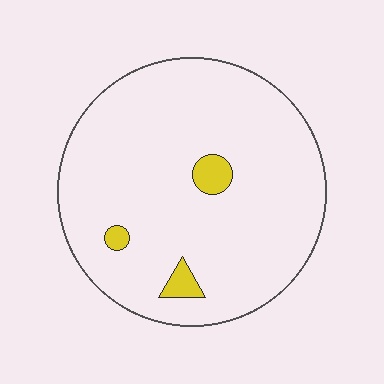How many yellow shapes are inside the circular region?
3.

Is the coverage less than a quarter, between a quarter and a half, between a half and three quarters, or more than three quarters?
Less than a quarter.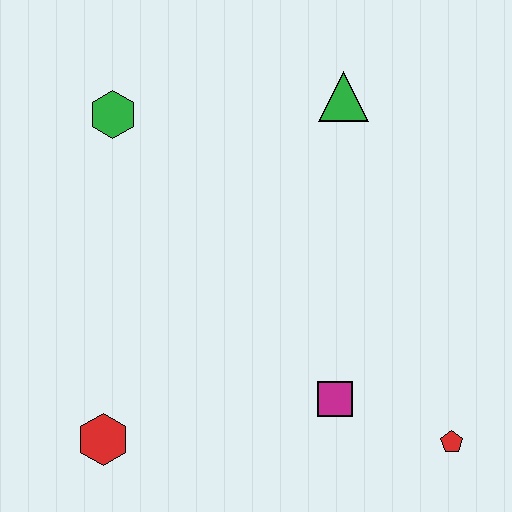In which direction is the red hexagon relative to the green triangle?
The red hexagon is below the green triangle.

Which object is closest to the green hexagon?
The green triangle is closest to the green hexagon.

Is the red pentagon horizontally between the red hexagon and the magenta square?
No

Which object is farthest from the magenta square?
The green hexagon is farthest from the magenta square.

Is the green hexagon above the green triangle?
No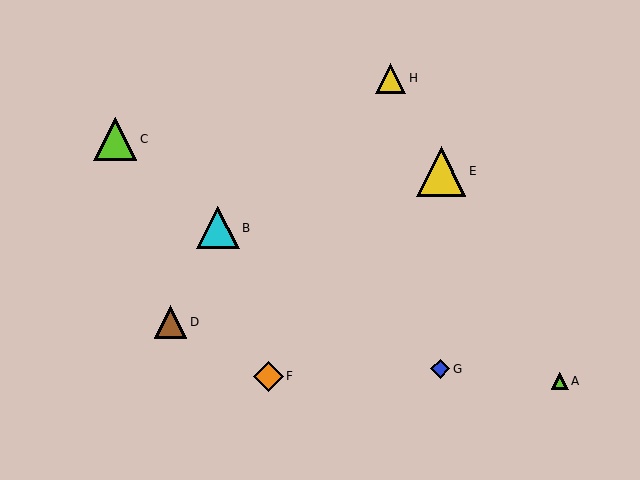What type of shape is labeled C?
Shape C is a lime triangle.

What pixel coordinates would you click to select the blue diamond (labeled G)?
Click at (440, 369) to select the blue diamond G.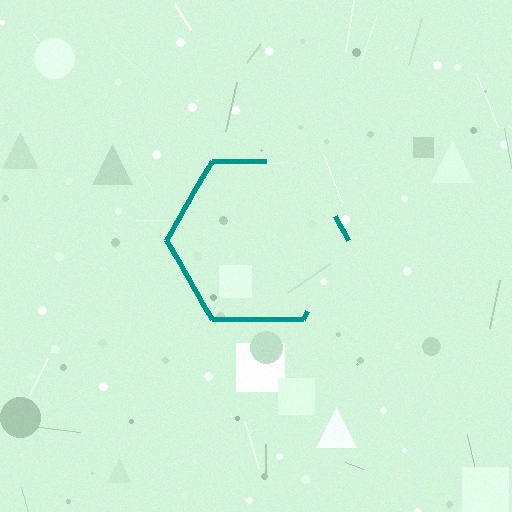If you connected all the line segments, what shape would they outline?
They would outline a hexagon.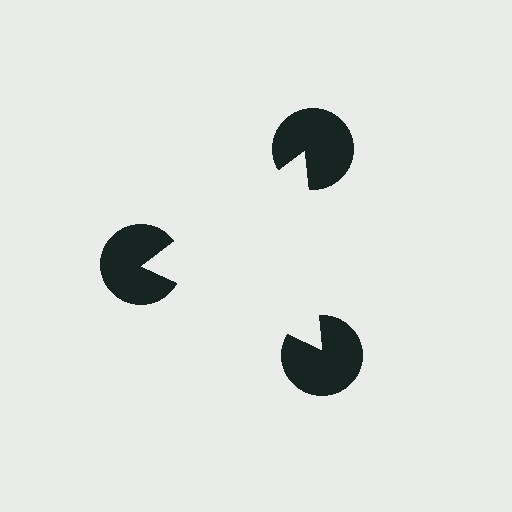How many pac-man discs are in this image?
There are 3 — one at each vertex of the illusory triangle.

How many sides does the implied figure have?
3 sides.